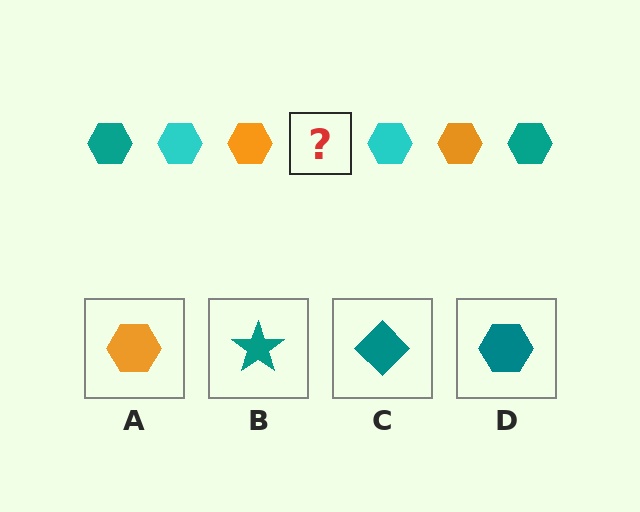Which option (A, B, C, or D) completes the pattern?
D.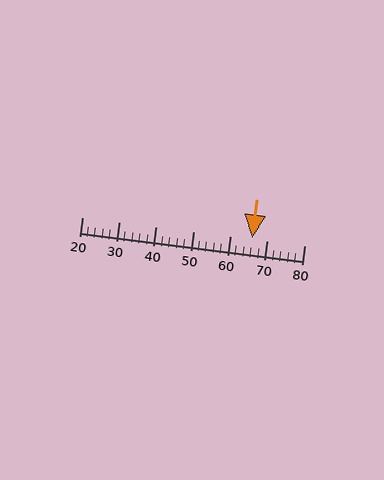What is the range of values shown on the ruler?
The ruler shows values from 20 to 80.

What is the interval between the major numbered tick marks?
The major tick marks are spaced 10 units apart.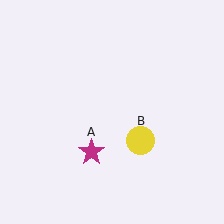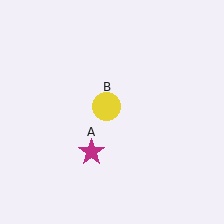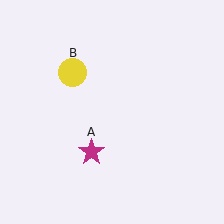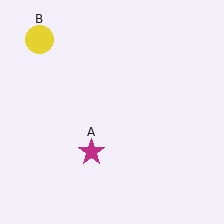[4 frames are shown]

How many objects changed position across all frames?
1 object changed position: yellow circle (object B).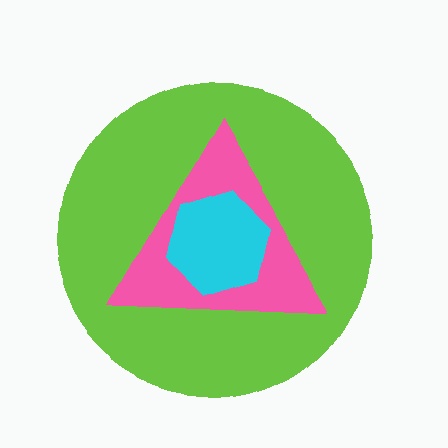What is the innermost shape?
The cyan hexagon.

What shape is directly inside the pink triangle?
The cyan hexagon.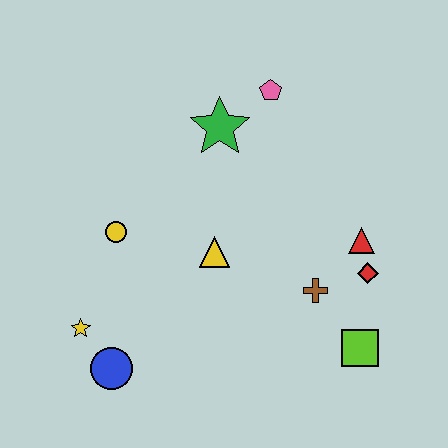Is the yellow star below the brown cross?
Yes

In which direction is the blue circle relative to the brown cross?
The blue circle is to the left of the brown cross.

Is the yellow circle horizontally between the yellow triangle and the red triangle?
No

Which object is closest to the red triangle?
The red diamond is closest to the red triangle.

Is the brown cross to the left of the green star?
No